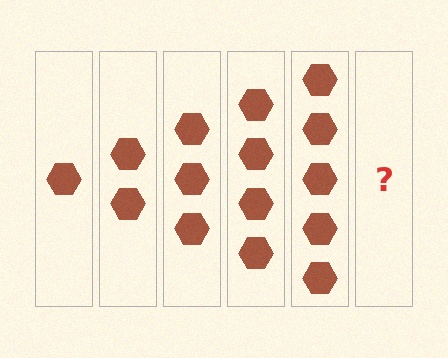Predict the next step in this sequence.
The next step is 6 hexagons.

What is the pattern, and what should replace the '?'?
The pattern is that each step adds one more hexagon. The '?' should be 6 hexagons.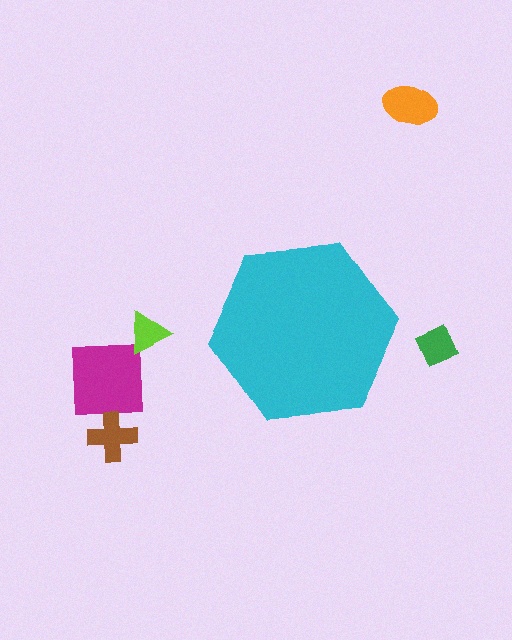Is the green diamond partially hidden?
No, the green diamond is fully visible.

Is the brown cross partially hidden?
No, the brown cross is fully visible.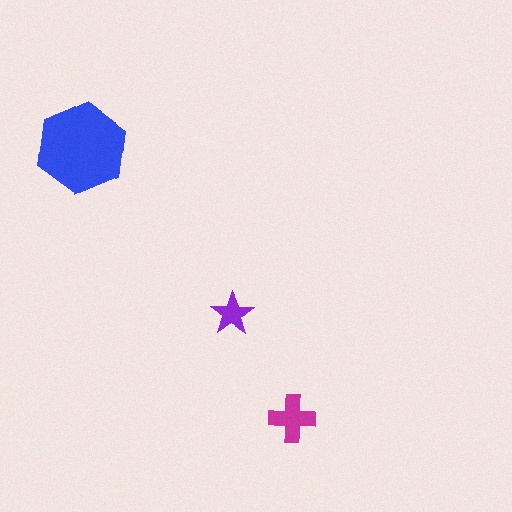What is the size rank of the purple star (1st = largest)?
3rd.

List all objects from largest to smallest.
The blue hexagon, the magenta cross, the purple star.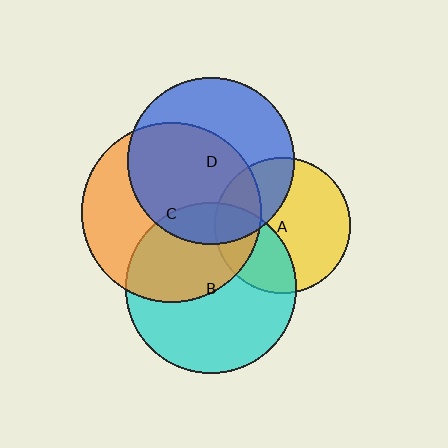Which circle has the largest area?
Circle C (orange).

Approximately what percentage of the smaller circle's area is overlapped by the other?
Approximately 40%.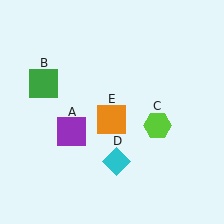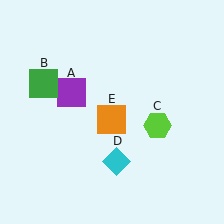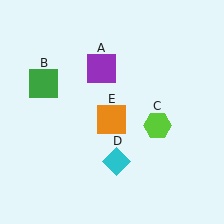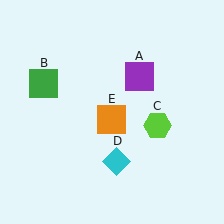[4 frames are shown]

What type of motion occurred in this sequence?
The purple square (object A) rotated clockwise around the center of the scene.